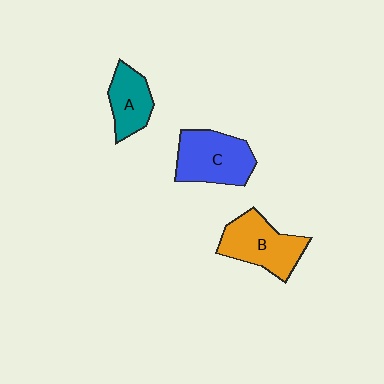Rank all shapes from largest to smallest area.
From largest to smallest: C (blue), B (orange), A (teal).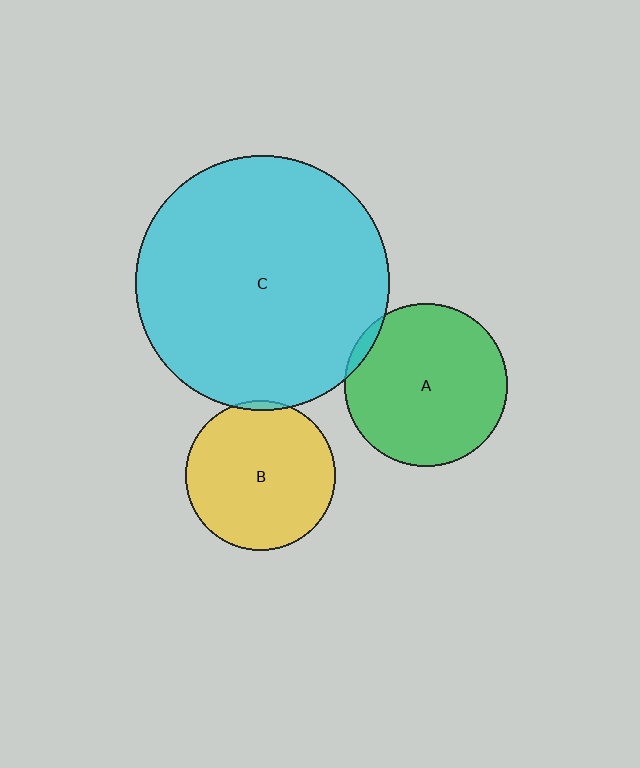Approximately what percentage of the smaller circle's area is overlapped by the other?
Approximately 5%.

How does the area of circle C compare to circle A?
Approximately 2.4 times.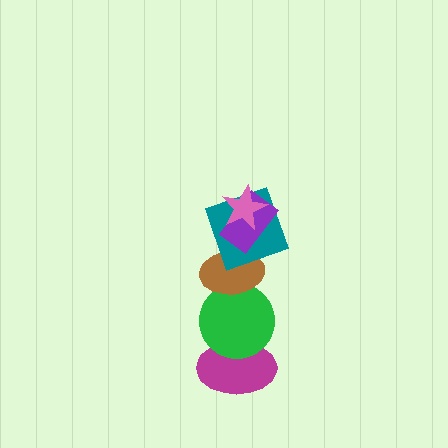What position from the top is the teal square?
The teal square is 3rd from the top.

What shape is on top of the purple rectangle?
The pink star is on top of the purple rectangle.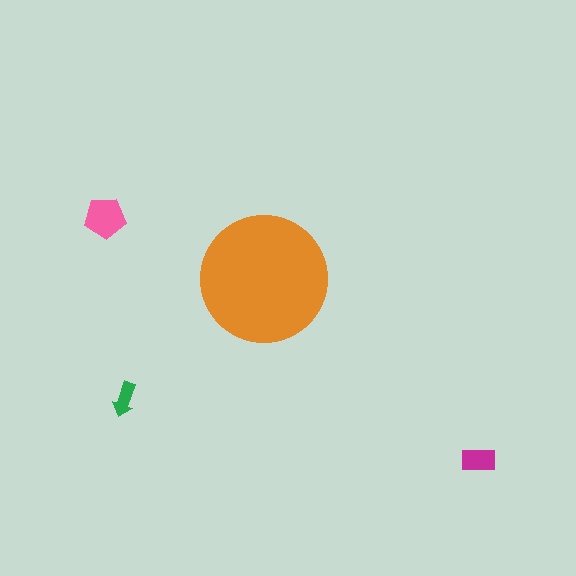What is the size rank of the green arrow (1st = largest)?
4th.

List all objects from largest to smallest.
The orange circle, the pink pentagon, the magenta rectangle, the green arrow.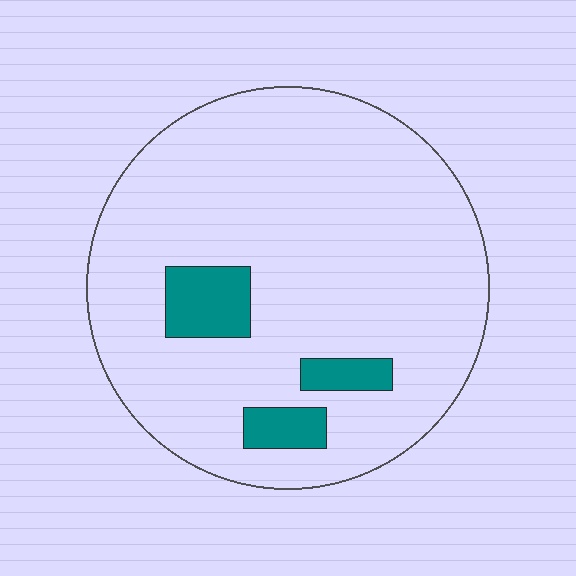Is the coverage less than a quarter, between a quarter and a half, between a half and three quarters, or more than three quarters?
Less than a quarter.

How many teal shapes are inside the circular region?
3.